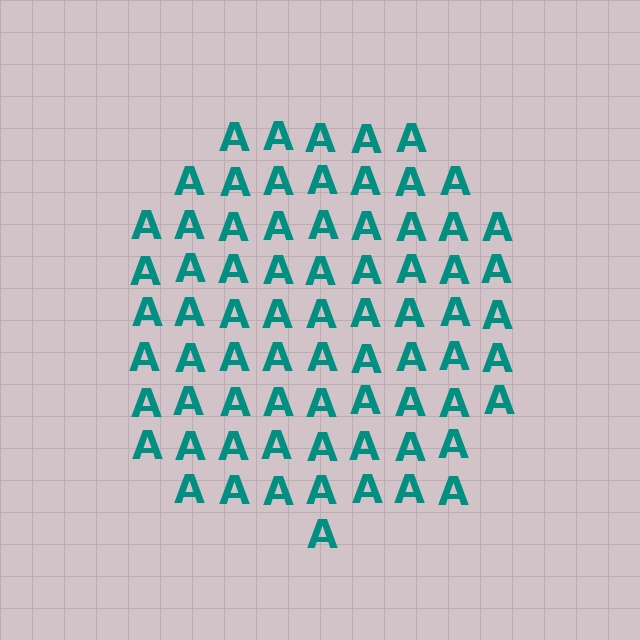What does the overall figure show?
The overall figure shows a circle.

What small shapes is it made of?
It is made of small letter A's.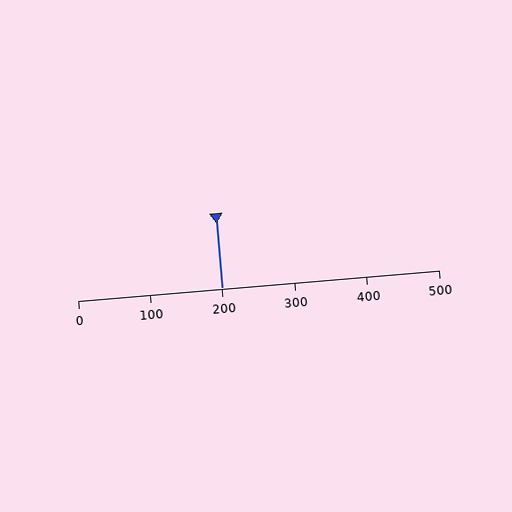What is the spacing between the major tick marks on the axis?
The major ticks are spaced 100 apart.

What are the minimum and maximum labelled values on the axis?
The axis runs from 0 to 500.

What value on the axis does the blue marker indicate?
The marker indicates approximately 200.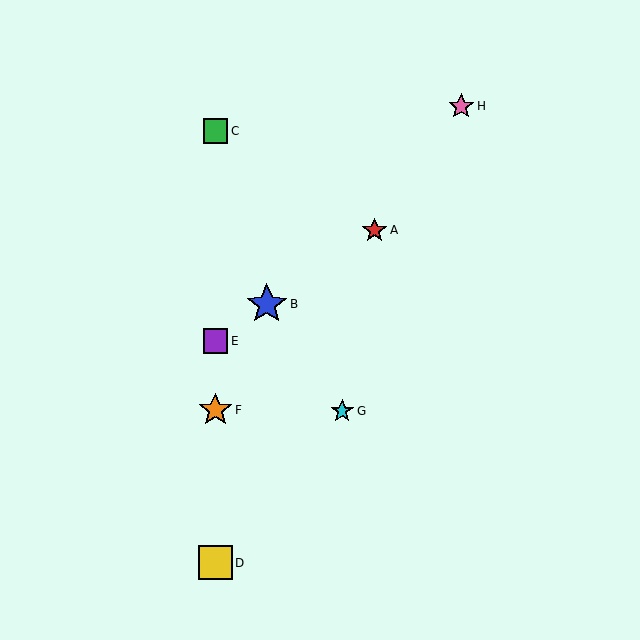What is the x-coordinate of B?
Object B is at x≈267.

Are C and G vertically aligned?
No, C is at x≈215 and G is at x≈342.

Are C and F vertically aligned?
Yes, both are at x≈215.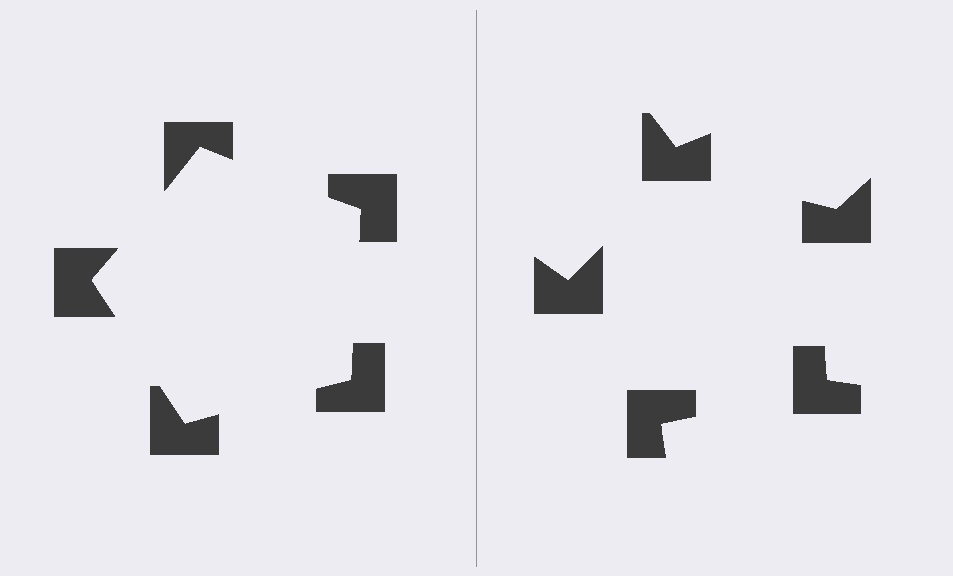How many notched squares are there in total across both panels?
10 — 5 on each side.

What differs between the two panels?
The notched squares are positioned identically on both sides; only the wedge orientations differ. On the left they align to a pentagon; on the right they are misaligned.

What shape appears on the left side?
An illusory pentagon.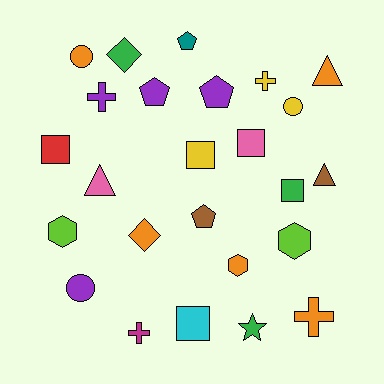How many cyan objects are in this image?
There is 1 cyan object.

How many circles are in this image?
There are 3 circles.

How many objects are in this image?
There are 25 objects.